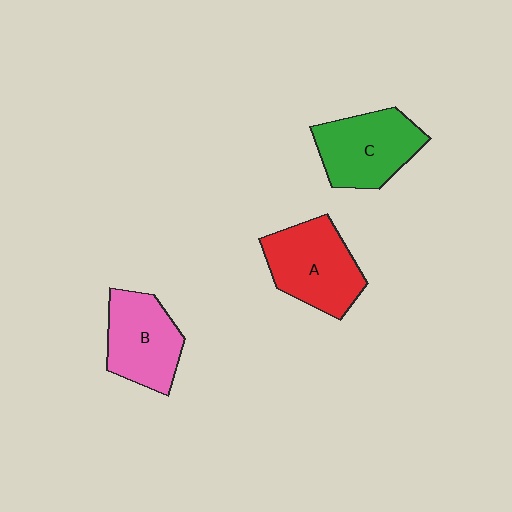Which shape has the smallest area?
Shape B (pink).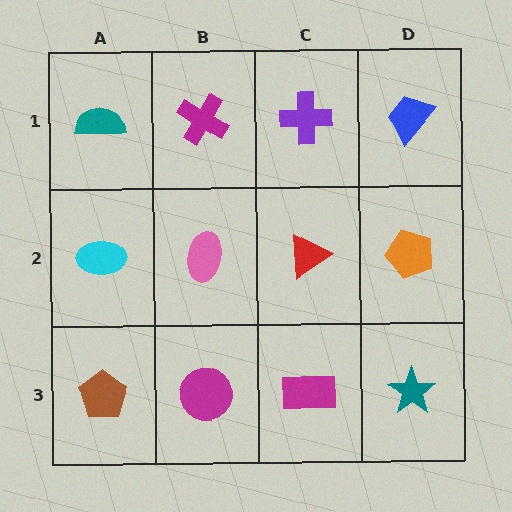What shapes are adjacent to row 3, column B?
A pink ellipse (row 2, column B), a brown pentagon (row 3, column A), a magenta rectangle (row 3, column C).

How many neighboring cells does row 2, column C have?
4.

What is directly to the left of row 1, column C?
A magenta cross.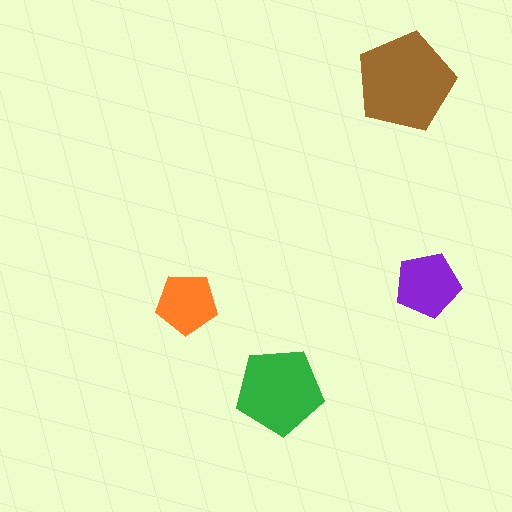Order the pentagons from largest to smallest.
the brown one, the green one, the purple one, the orange one.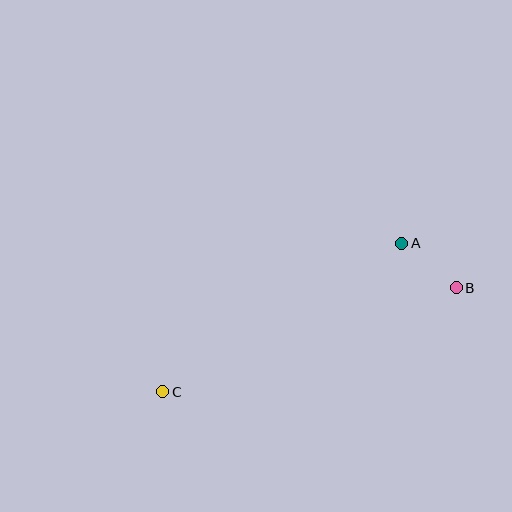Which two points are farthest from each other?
Points B and C are farthest from each other.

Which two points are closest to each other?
Points A and B are closest to each other.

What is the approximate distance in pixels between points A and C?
The distance between A and C is approximately 281 pixels.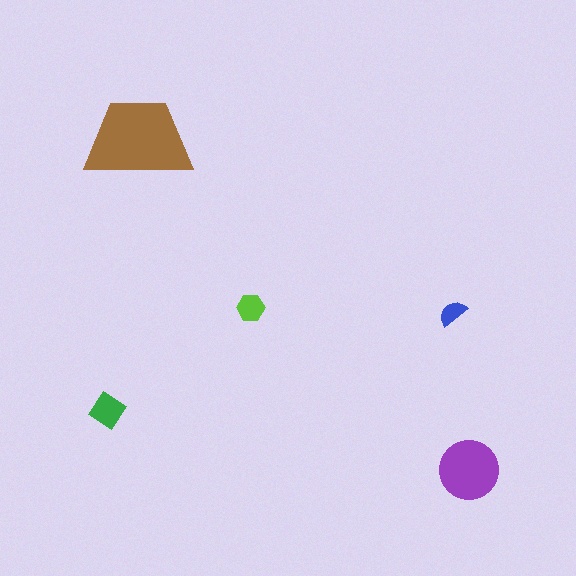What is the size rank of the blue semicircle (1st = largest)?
5th.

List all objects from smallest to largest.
The blue semicircle, the lime hexagon, the green diamond, the purple circle, the brown trapezoid.